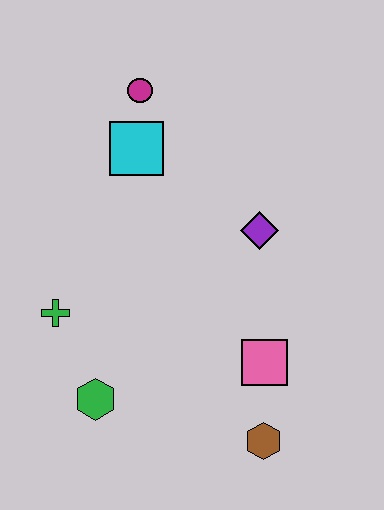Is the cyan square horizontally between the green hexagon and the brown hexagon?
Yes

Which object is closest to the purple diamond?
The pink square is closest to the purple diamond.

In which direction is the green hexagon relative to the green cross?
The green hexagon is below the green cross.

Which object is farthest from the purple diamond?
The green hexagon is farthest from the purple diamond.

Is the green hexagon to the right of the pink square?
No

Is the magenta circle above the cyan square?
Yes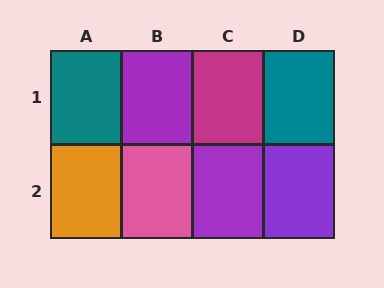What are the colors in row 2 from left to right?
Orange, pink, purple, purple.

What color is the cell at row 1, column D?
Teal.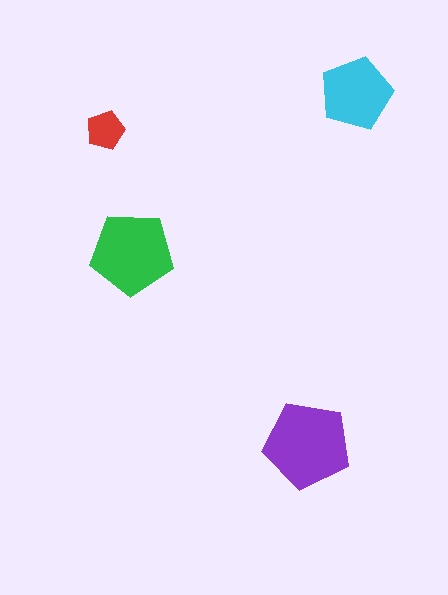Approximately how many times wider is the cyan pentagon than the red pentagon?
About 2 times wider.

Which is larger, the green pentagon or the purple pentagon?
The purple one.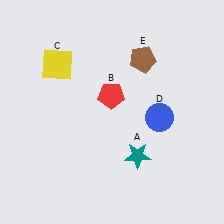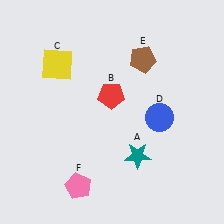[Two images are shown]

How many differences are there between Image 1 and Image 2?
There is 1 difference between the two images.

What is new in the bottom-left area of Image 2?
A pink pentagon (F) was added in the bottom-left area of Image 2.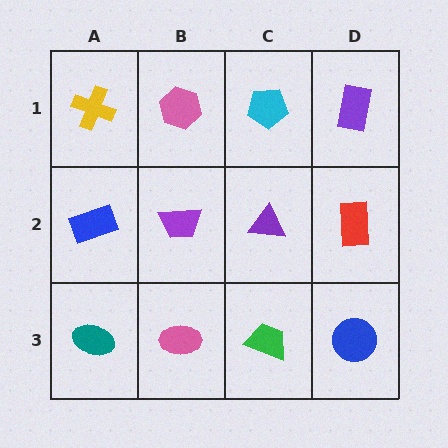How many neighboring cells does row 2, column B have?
4.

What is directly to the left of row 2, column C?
A purple trapezoid.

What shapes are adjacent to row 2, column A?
A yellow cross (row 1, column A), a teal ellipse (row 3, column A), a purple trapezoid (row 2, column B).